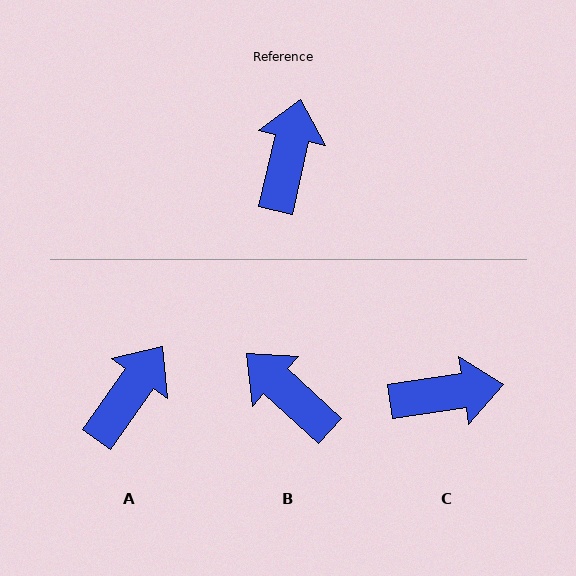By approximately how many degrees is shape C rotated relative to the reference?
Approximately 69 degrees clockwise.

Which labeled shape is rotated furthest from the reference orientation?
C, about 69 degrees away.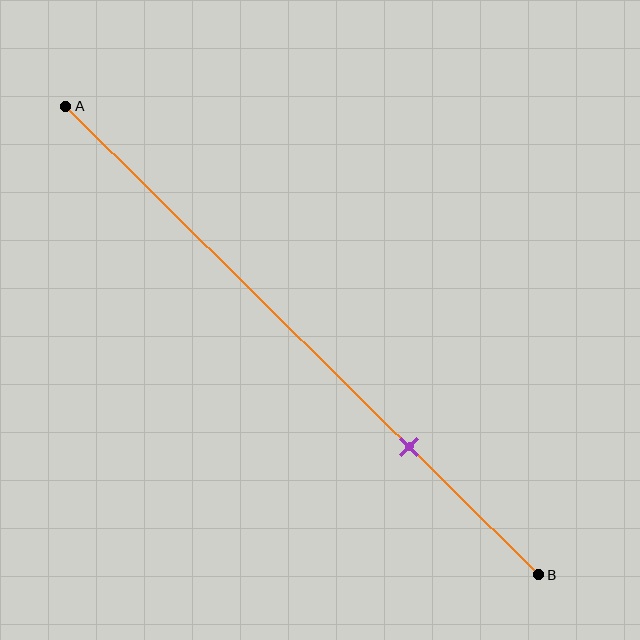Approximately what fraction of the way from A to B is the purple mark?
The purple mark is approximately 75% of the way from A to B.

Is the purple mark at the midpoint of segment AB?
No, the mark is at about 75% from A, not at the 50% midpoint.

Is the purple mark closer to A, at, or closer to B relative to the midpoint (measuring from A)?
The purple mark is closer to point B than the midpoint of segment AB.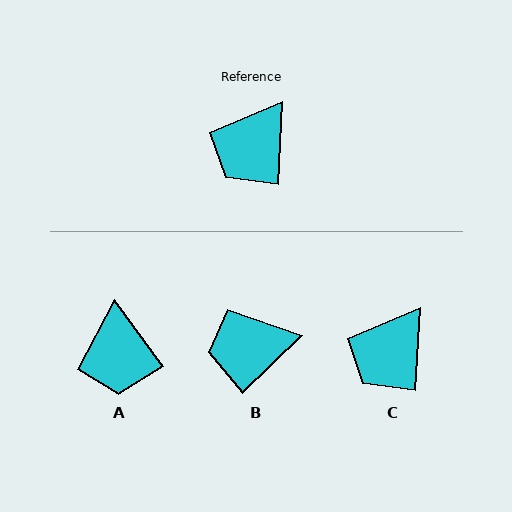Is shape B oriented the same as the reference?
No, it is off by about 43 degrees.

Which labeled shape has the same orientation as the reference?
C.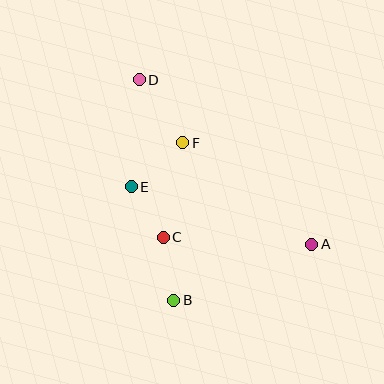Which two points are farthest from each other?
Points A and D are farthest from each other.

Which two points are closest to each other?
Points C and E are closest to each other.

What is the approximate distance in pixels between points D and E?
The distance between D and E is approximately 107 pixels.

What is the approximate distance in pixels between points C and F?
The distance between C and F is approximately 97 pixels.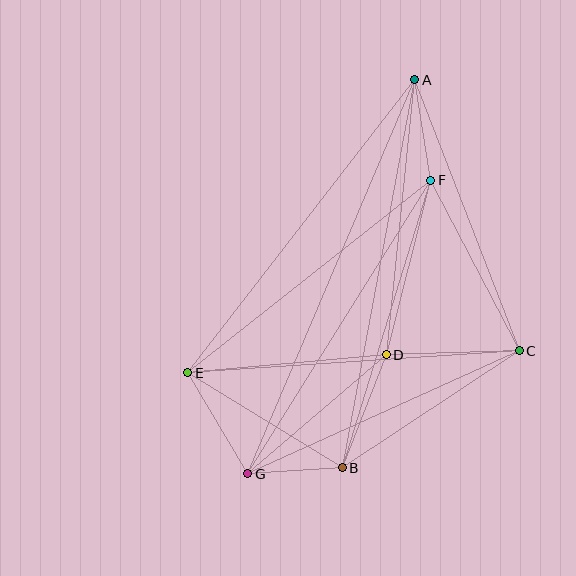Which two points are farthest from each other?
Points A and G are farthest from each other.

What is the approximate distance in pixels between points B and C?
The distance between B and C is approximately 212 pixels.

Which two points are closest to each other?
Points B and G are closest to each other.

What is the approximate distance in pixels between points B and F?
The distance between B and F is approximately 301 pixels.